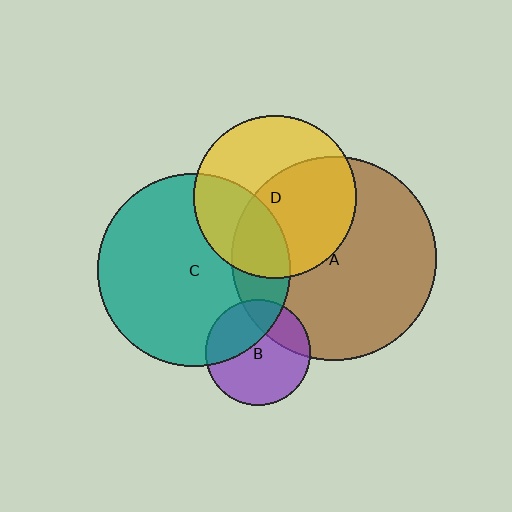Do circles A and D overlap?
Yes.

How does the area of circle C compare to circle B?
Approximately 3.3 times.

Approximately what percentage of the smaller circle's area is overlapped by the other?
Approximately 55%.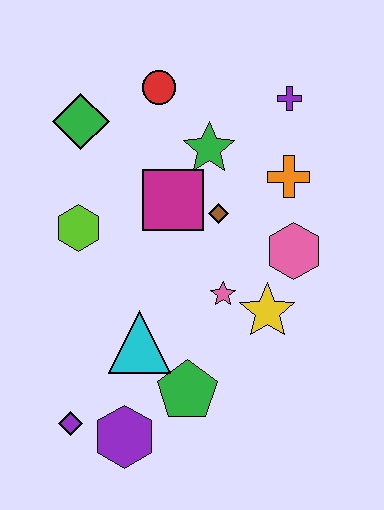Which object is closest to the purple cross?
The orange cross is closest to the purple cross.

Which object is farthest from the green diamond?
The purple hexagon is farthest from the green diamond.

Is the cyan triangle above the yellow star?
No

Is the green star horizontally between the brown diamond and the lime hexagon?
Yes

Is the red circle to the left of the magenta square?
Yes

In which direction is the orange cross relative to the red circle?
The orange cross is to the right of the red circle.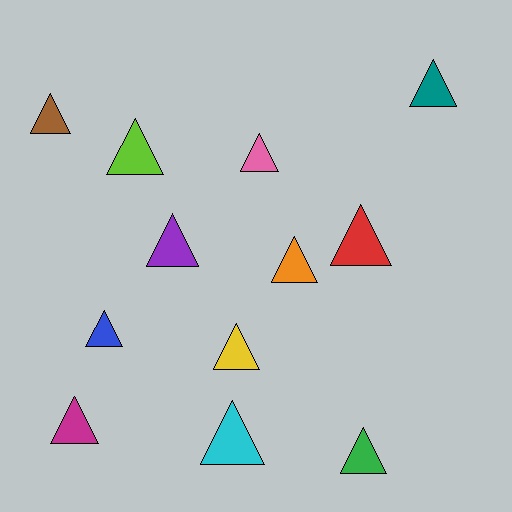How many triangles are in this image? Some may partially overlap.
There are 12 triangles.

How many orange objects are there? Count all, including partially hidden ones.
There is 1 orange object.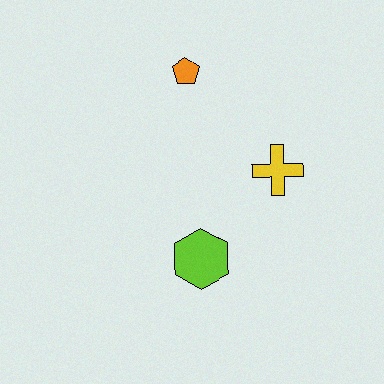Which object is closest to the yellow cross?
The lime hexagon is closest to the yellow cross.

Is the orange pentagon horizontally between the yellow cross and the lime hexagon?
No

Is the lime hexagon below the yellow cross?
Yes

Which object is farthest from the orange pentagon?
The lime hexagon is farthest from the orange pentagon.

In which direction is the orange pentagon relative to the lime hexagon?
The orange pentagon is above the lime hexagon.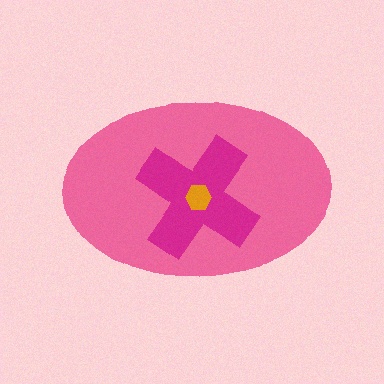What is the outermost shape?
The pink ellipse.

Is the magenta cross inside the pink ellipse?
Yes.